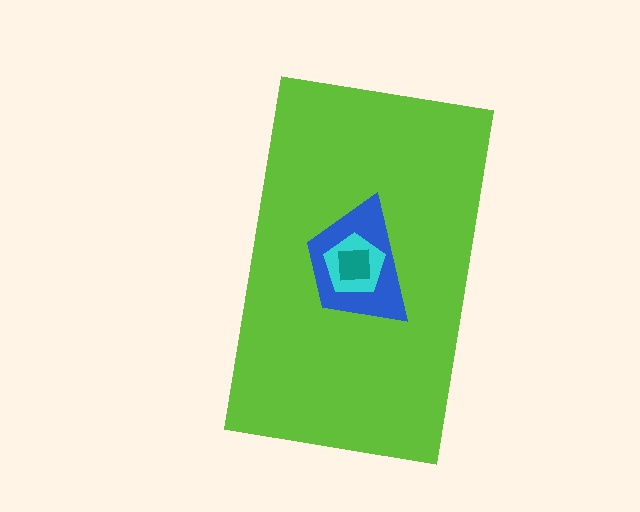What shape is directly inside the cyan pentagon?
The teal square.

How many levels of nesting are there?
4.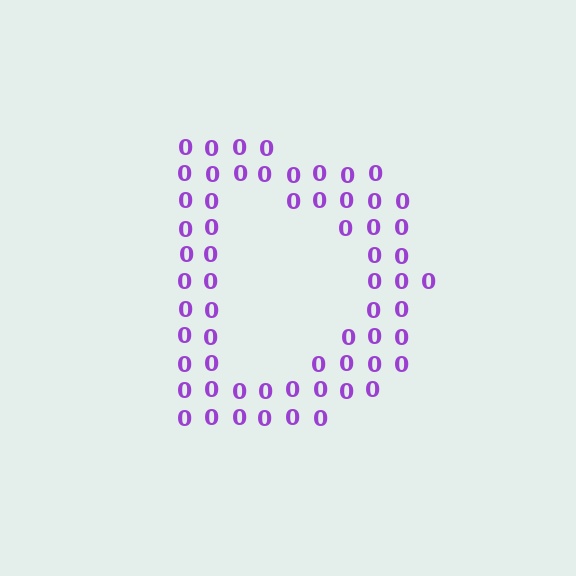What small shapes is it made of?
It is made of small digit 0's.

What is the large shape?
The large shape is the letter D.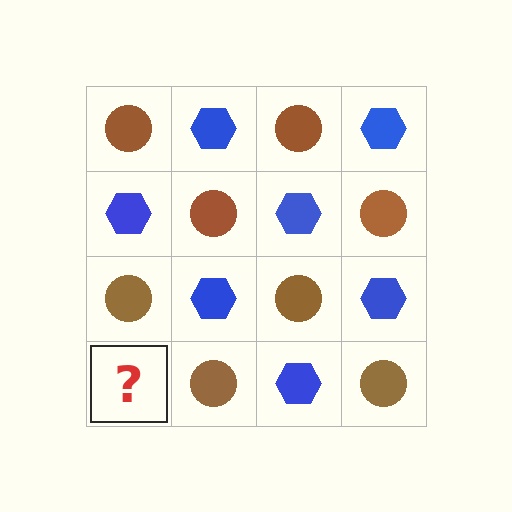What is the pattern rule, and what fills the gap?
The rule is that it alternates brown circle and blue hexagon in a checkerboard pattern. The gap should be filled with a blue hexagon.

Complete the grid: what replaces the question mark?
The question mark should be replaced with a blue hexagon.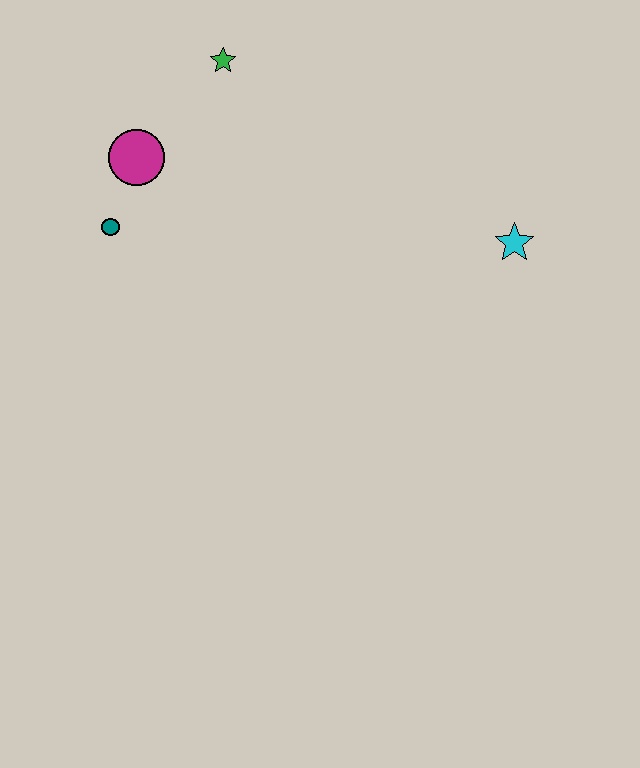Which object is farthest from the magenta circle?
The cyan star is farthest from the magenta circle.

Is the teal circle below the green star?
Yes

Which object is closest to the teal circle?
The magenta circle is closest to the teal circle.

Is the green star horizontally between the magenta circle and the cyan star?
Yes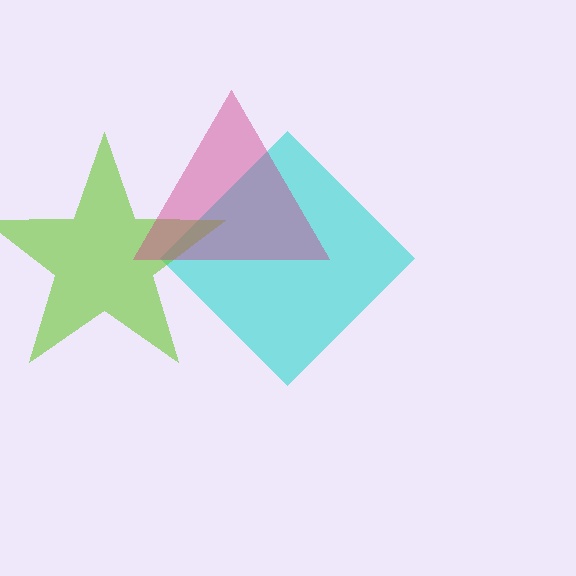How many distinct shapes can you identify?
There are 3 distinct shapes: a cyan diamond, a lime star, a magenta triangle.